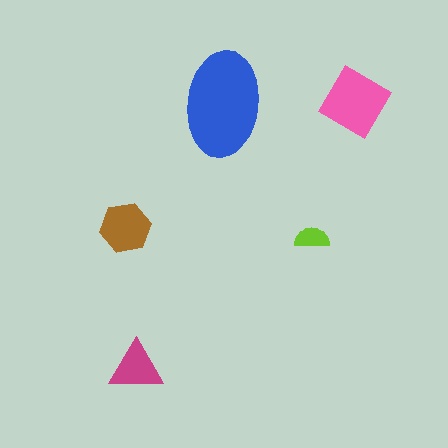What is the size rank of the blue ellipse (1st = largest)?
1st.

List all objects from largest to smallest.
The blue ellipse, the pink diamond, the brown hexagon, the magenta triangle, the lime semicircle.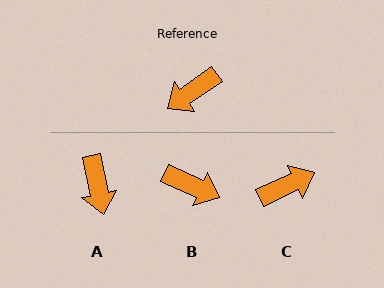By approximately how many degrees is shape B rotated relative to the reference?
Approximately 122 degrees counter-clockwise.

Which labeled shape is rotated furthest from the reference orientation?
C, about 170 degrees away.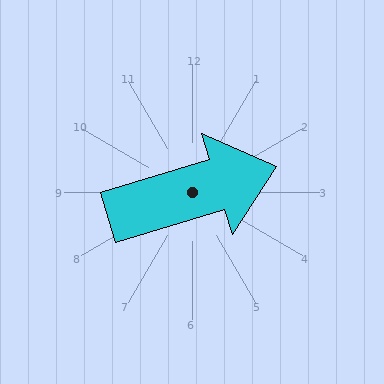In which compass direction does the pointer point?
East.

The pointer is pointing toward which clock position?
Roughly 2 o'clock.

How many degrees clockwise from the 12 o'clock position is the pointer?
Approximately 73 degrees.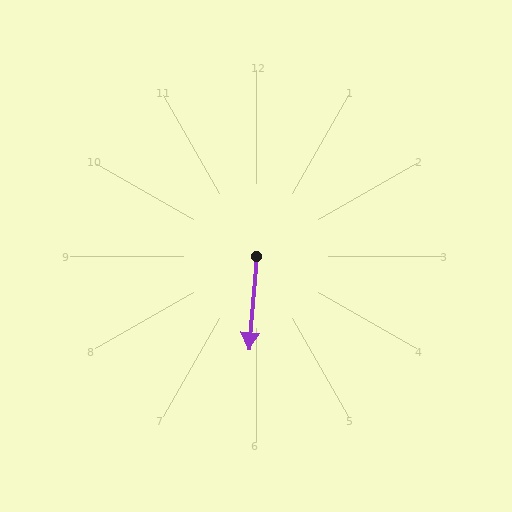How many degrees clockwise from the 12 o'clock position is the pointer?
Approximately 184 degrees.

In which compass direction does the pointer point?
South.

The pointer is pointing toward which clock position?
Roughly 6 o'clock.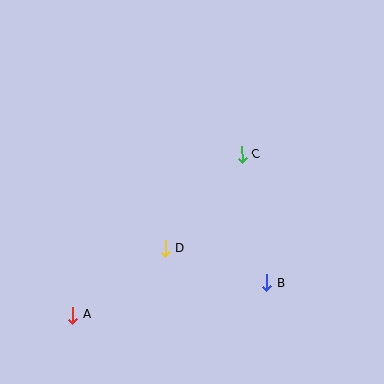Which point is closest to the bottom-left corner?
Point A is closest to the bottom-left corner.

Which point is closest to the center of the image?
Point C at (242, 154) is closest to the center.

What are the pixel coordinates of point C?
Point C is at (242, 154).